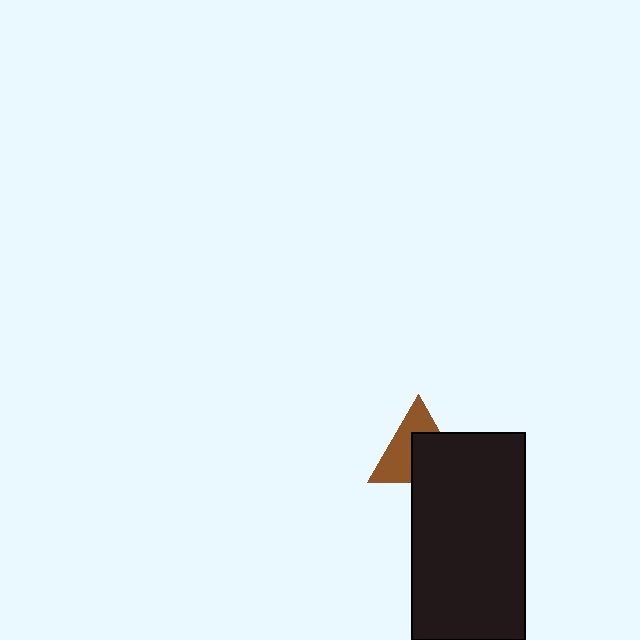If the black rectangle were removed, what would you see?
You would see the complete brown triangle.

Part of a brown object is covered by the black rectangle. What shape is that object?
It is a triangle.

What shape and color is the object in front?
The object in front is a black rectangle.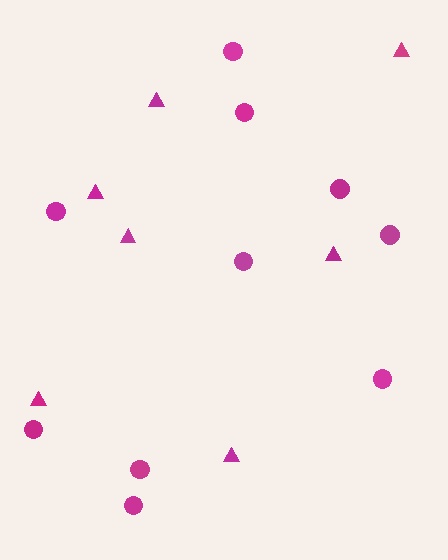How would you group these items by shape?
There are 2 groups: one group of circles (10) and one group of triangles (7).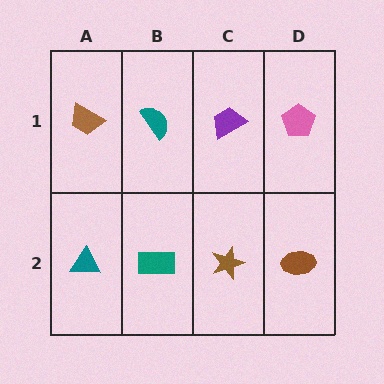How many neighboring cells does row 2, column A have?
2.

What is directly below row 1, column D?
A brown ellipse.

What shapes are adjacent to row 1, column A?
A teal triangle (row 2, column A), a teal semicircle (row 1, column B).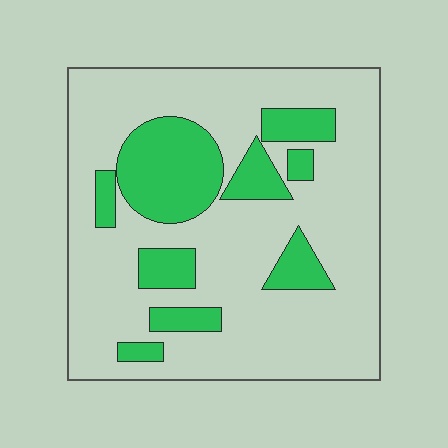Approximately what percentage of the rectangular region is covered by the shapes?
Approximately 25%.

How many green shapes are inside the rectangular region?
9.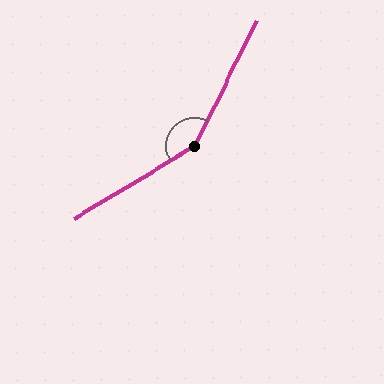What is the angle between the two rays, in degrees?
Approximately 148 degrees.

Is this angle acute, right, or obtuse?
It is obtuse.